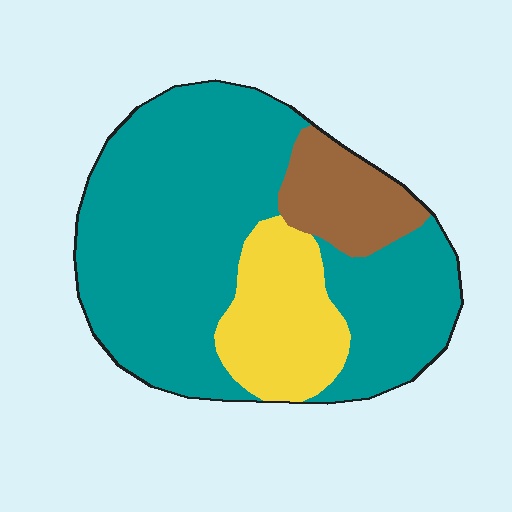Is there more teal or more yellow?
Teal.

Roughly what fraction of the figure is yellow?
Yellow takes up less than a quarter of the figure.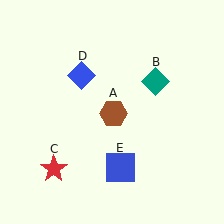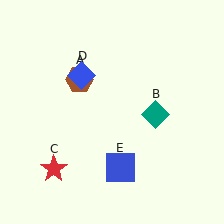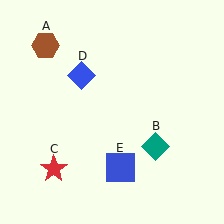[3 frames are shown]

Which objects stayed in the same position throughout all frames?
Red star (object C) and blue diamond (object D) and blue square (object E) remained stationary.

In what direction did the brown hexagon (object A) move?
The brown hexagon (object A) moved up and to the left.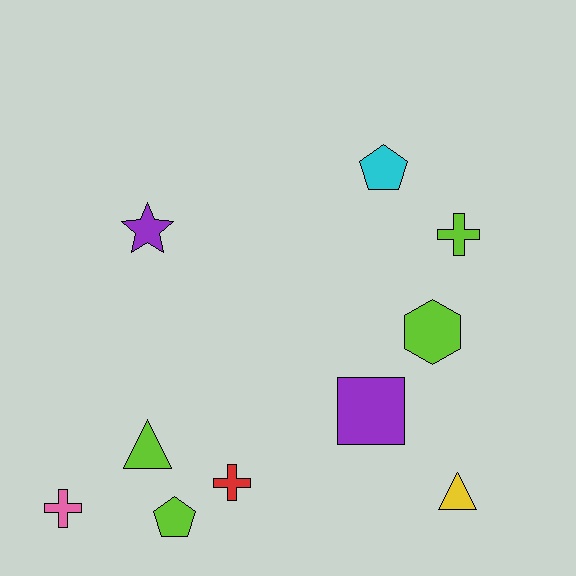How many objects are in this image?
There are 10 objects.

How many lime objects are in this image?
There are 4 lime objects.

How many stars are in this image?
There is 1 star.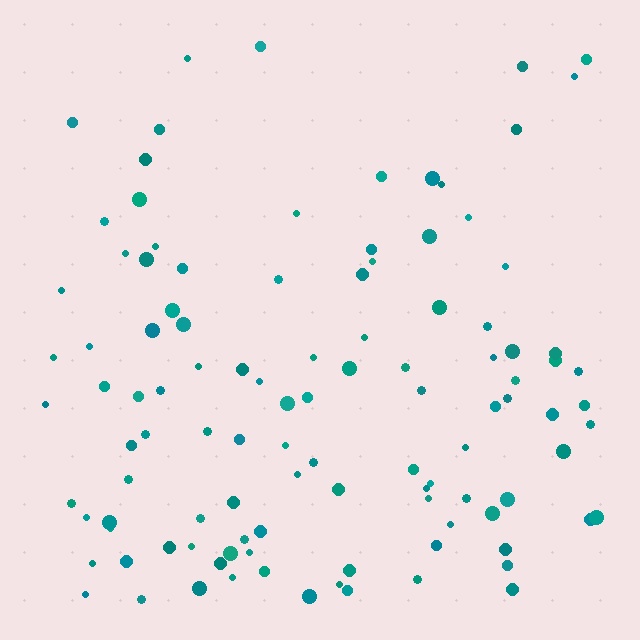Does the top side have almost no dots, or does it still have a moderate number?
Still a moderate number, just noticeably fewer than the bottom.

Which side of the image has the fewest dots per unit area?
The top.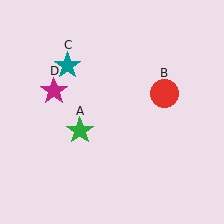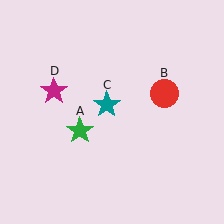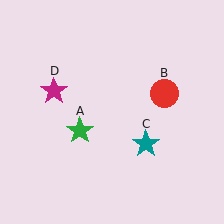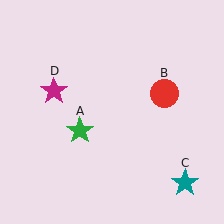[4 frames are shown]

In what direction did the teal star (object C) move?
The teal star (object C) moved down and to the right.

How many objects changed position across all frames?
1 object changed position: teal star (object C).